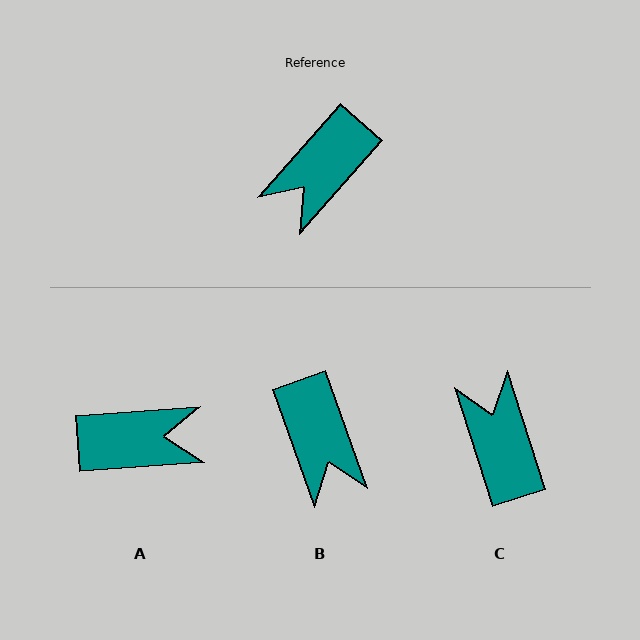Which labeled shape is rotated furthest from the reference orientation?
A, about 135 degrees away.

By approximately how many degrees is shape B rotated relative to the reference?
Approximately 61 degrees counter-clockwise.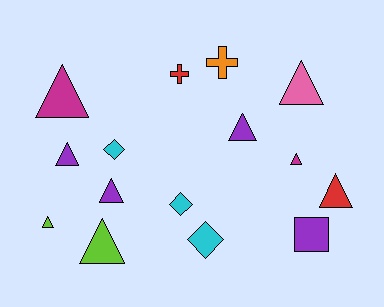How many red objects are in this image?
There are 2 red objects.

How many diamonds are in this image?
There are 3 diamonds.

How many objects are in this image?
There are 15 objects.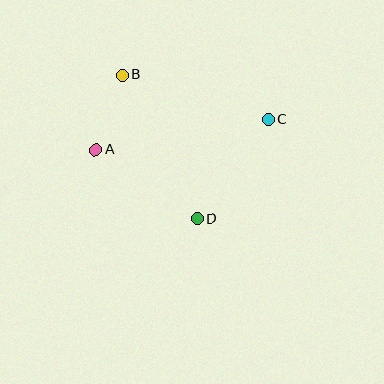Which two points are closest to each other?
Points A and B are closest to each other.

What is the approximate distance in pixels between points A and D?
The distance between A and D is approximately 123 pixels.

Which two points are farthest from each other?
Points A and C are farthest from each other.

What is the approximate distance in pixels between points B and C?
The distance between B and C is approximately 153 pixels.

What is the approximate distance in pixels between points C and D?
The distance between C and D is approximately 123 pixels.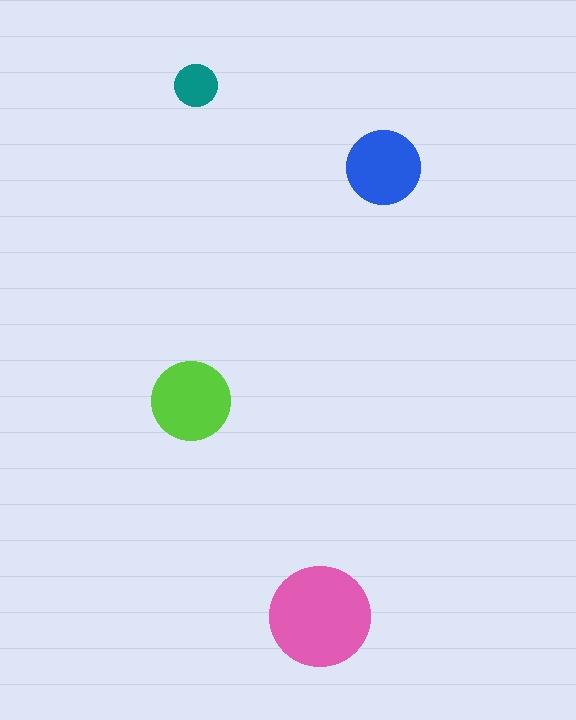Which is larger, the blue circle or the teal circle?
The blue one.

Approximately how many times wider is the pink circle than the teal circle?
About 2.5 times wider.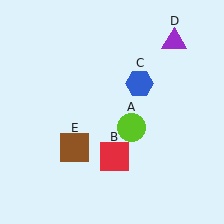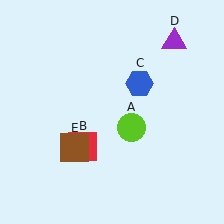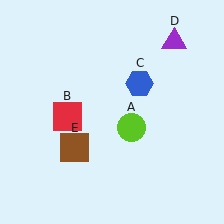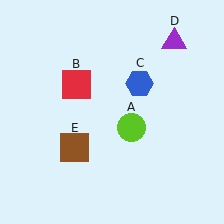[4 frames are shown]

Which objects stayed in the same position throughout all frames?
Lime circle (object A) and blue hexagon (object C) and purple triangle (object D) and brown square (object E) remained stationary.